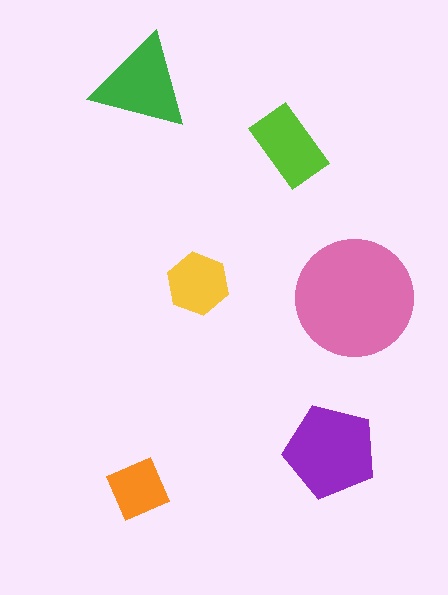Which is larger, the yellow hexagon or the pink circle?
The pink circle.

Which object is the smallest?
The orange diamond.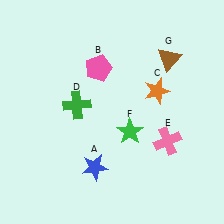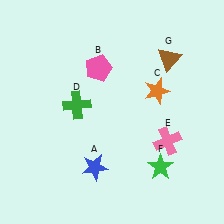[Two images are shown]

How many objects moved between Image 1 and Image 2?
1 object moved between the two images.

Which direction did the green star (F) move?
The green star (F) moved down.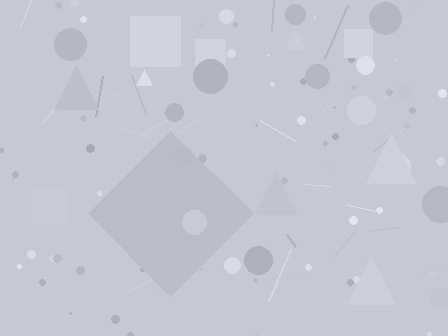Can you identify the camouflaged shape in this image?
The camouflaged shape is a diamond.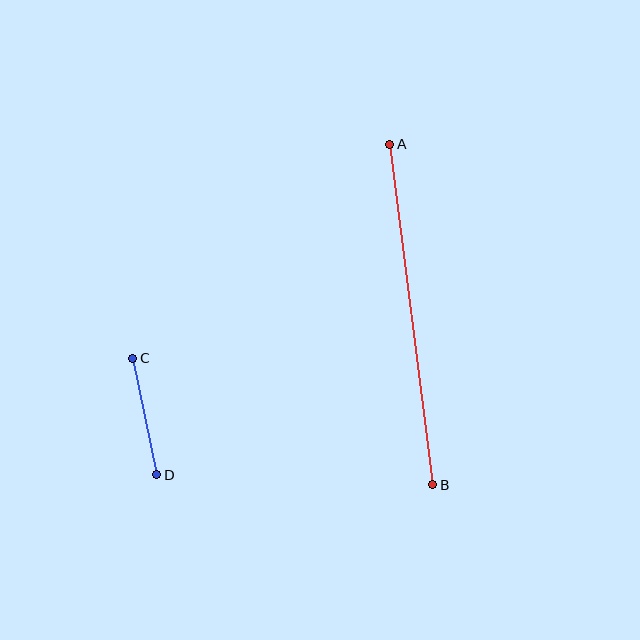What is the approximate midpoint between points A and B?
The midpoint is at approximately (411, 315) pixels.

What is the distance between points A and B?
The distance is approximately 343 pixels.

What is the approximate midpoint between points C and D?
The midpoint is at approximately (145, 416) pixels.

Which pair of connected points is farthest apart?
Points A and B are farthest apart.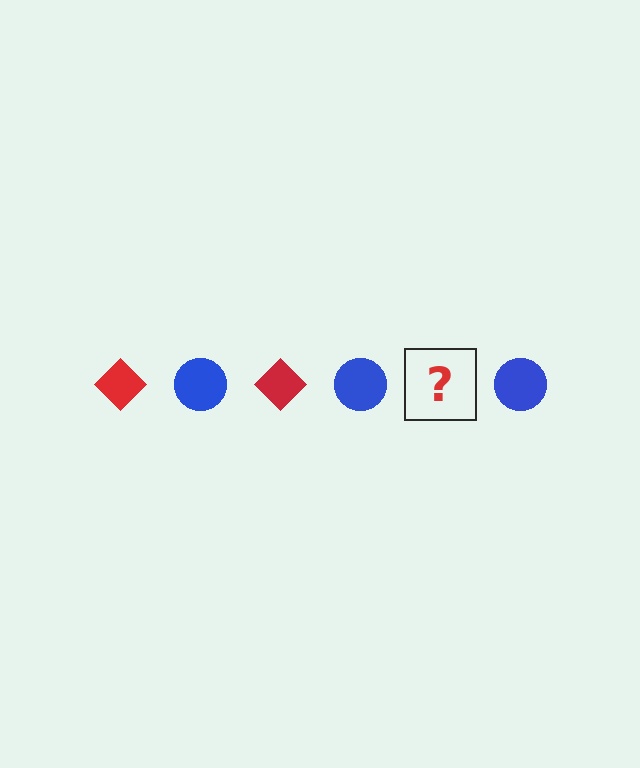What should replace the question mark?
The question mark should be replaced with a red diamond.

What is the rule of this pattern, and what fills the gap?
The rule is that the pattern alternates between red diamond and blue circle. The gap should be filled with a red diamond.